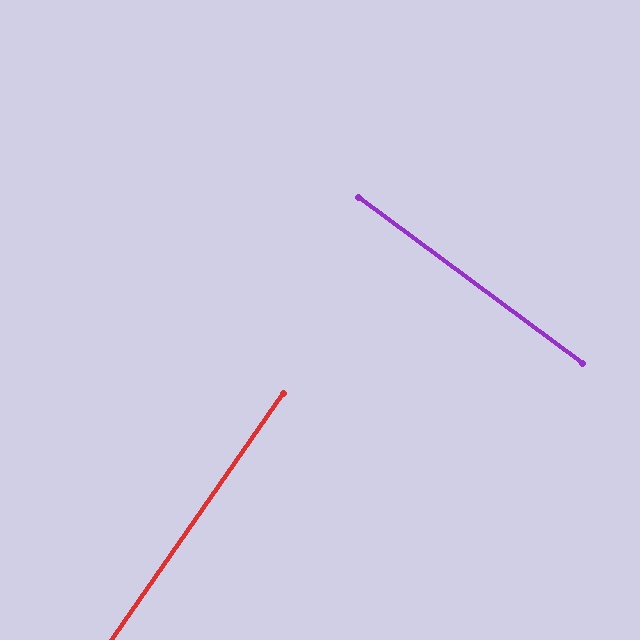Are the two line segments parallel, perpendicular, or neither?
Perpendicular — they meet at approximately 88°.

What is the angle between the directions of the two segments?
Approximately 88 degrees.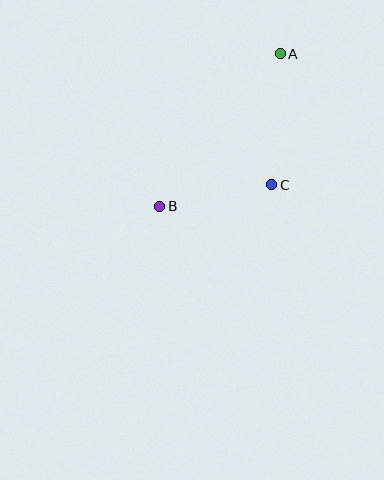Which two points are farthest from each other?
Points A and B are farthest from each other.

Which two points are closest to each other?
Points B and C are closest to each other.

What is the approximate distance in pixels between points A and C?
The distance between A and C is approximately 131 pixels.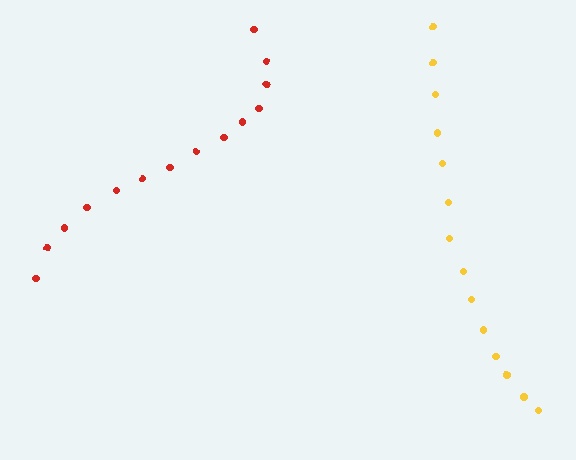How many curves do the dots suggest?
There are 2 distinct paths.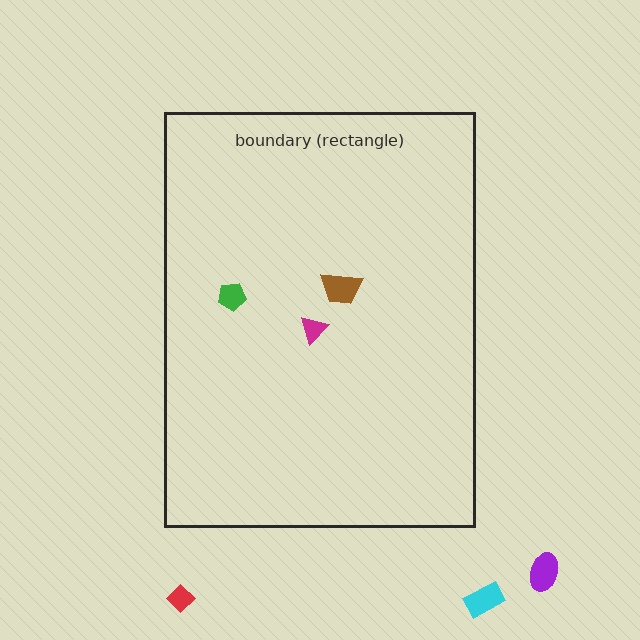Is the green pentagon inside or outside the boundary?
Inside.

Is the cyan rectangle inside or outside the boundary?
Outside.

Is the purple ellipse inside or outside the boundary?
Outside.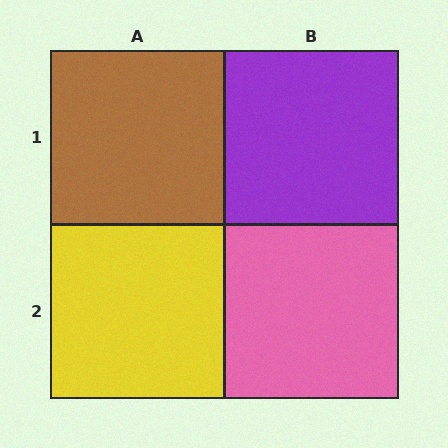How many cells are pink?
1 cell is pink.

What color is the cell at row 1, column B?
Purple.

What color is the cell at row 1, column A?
Brown.